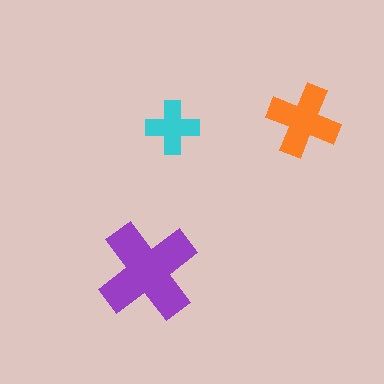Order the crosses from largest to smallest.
the purple one, the orange one, the cyan one.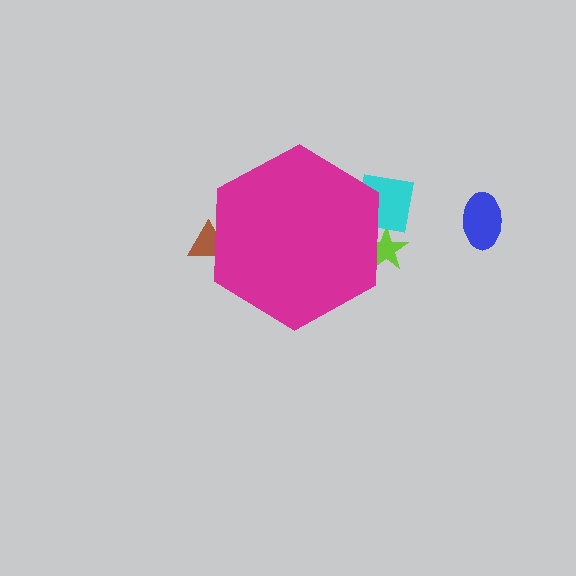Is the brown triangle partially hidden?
Yes, the brown triangle is partially hidden behind the magenta hexagon.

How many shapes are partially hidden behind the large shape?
3 shapes are partially hidden.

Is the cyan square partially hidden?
Yes, the cyan square is partially hidden behind the magenta hexagon.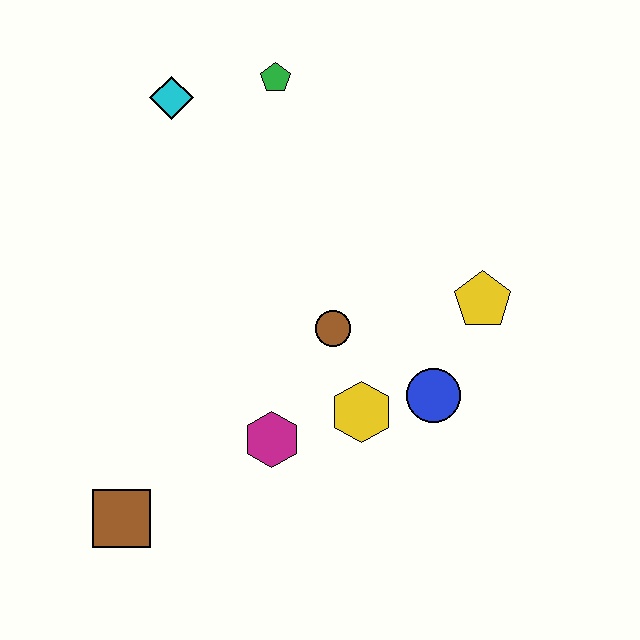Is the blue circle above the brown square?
Yes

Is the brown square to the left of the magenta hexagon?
Yes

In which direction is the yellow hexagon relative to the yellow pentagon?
The yellow hexagon is to the left of the yellow pentagon.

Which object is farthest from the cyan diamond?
The brown square is farthest from the cyan diamond.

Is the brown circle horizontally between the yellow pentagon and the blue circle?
No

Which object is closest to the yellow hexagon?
The blue circle is closest to the yellow hexagon.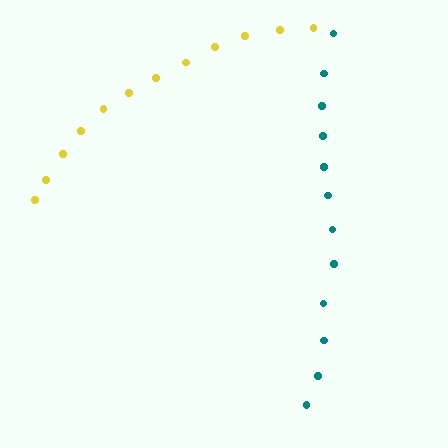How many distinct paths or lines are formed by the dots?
There are 2 distinct paths.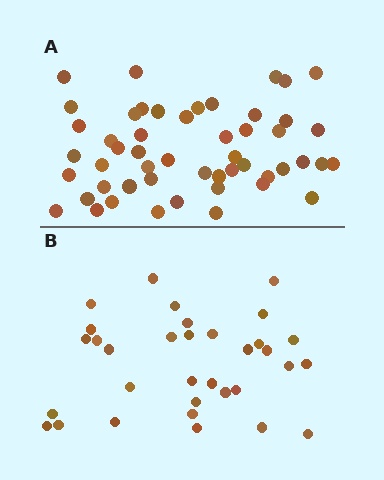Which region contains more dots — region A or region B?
Region A (the top region) has more dots.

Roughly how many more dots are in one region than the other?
Region A has approximately 20 more dots than region B.